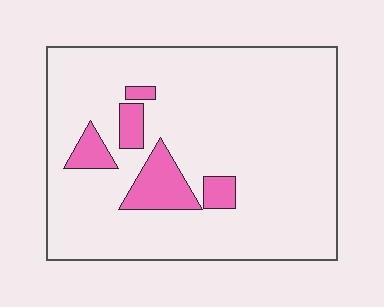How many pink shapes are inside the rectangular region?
5.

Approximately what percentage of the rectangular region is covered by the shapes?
Approximately 10%.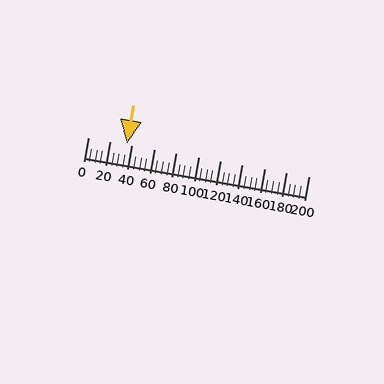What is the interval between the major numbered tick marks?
The major tick marks are spaced 20 units apart.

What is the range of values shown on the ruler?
The ruler shows values from 0 to 200.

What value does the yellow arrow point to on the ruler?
The yellow arrow points to approximately 35.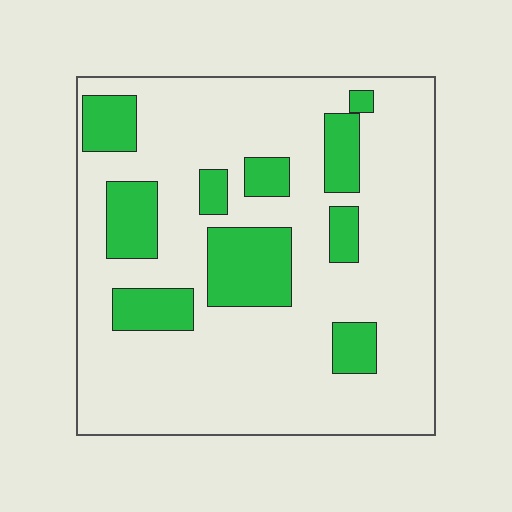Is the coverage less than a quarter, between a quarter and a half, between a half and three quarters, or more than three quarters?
Less than a quarter.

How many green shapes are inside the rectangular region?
10.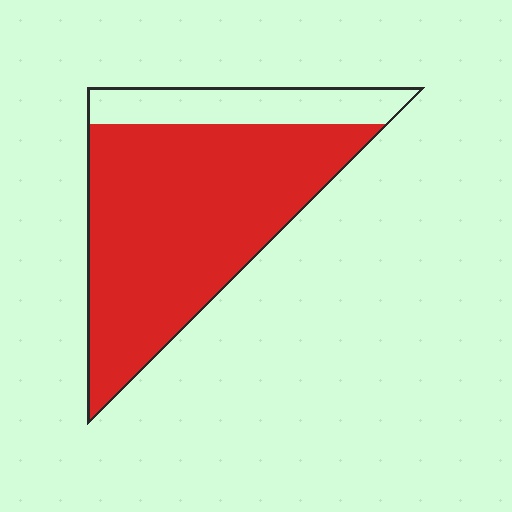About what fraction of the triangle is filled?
About four fifths (4/5).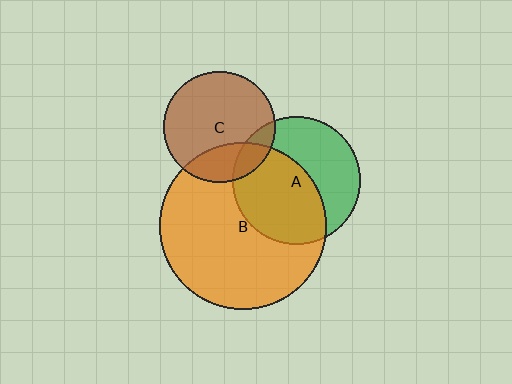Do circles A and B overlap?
Yes.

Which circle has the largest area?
Circle B (orange).